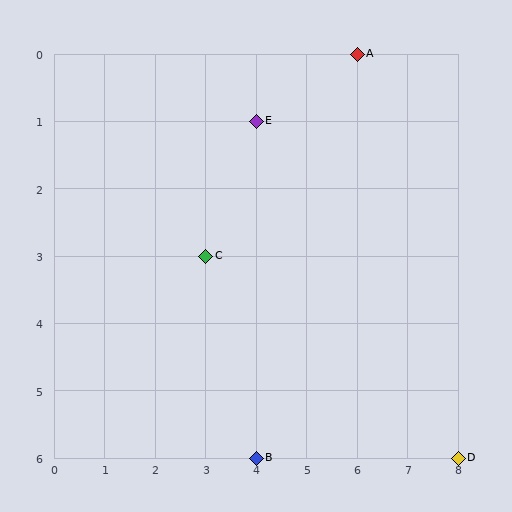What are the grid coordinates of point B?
Point B is at grid coordinates (4, 6).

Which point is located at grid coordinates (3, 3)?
Point C is at (3, 3).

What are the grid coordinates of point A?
Point A is at grid coordinates (6, 0).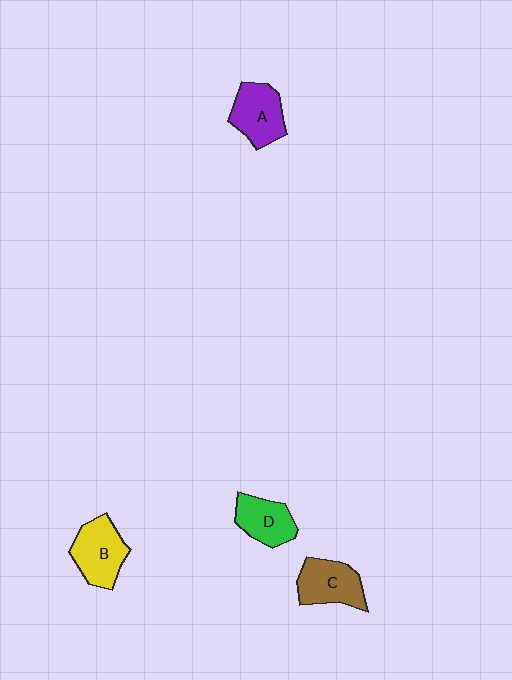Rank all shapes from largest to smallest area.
From largest to smallest: B (yellow), A (purple), C (brown), D (green).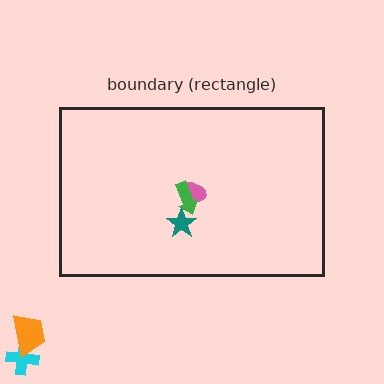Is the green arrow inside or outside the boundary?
Inside.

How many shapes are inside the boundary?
3 inside, 2 outside.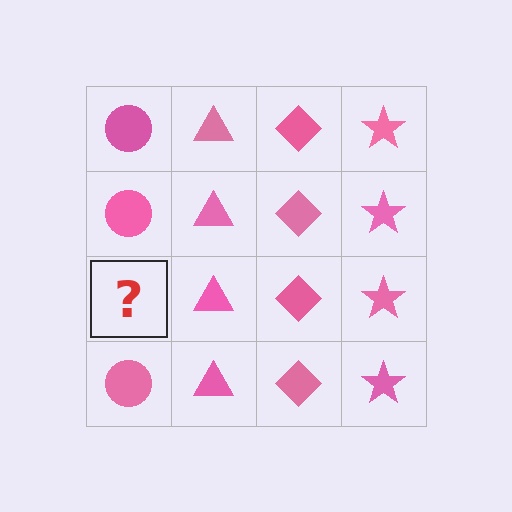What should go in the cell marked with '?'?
The missing cell should contain a pink circle.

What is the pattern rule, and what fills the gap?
The rule is that each column has a consistent shape. The gap should be filled with a pink circle.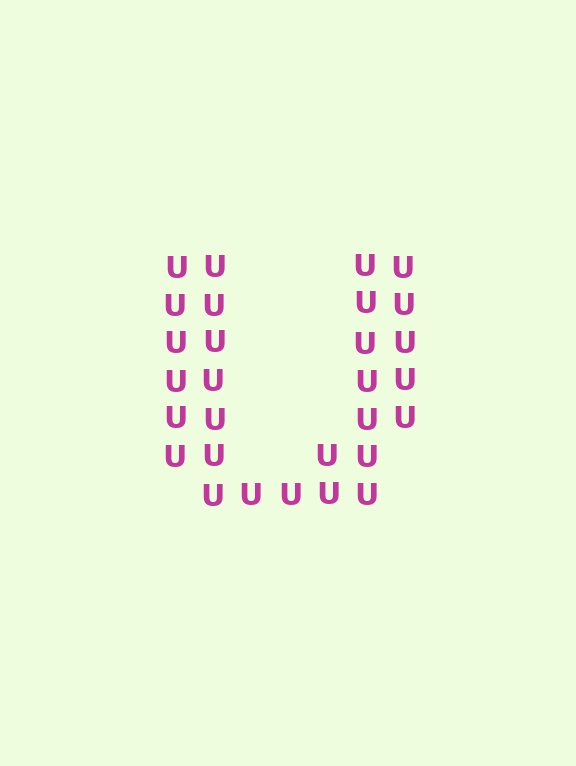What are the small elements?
The small elements are letter U's.